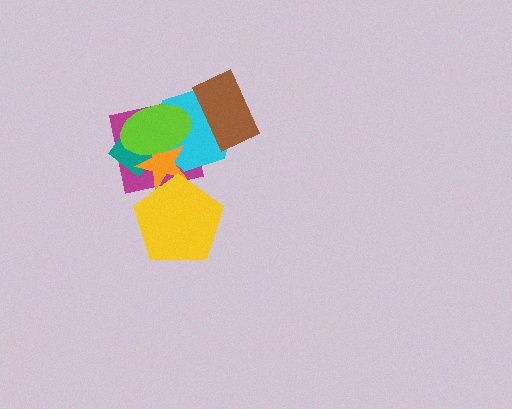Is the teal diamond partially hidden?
Yes, it is partially covered by another shape.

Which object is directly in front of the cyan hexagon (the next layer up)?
The teal diamond is directly in front of the cyan hexagon.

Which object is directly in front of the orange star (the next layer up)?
The yellow pentagon is directly in front of the orange star.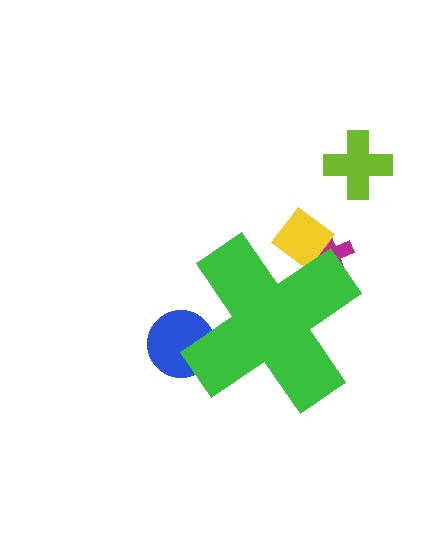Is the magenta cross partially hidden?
Yes, the magenta cross is partially hidden behind the green cross.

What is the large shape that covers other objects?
A green cross.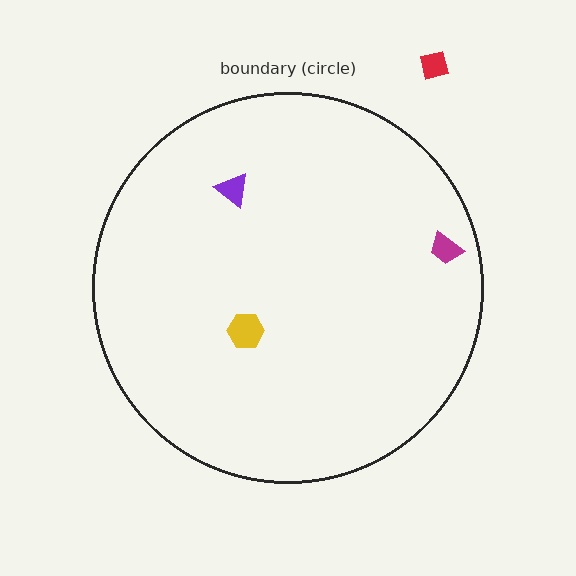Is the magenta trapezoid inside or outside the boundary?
Inside.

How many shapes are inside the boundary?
3 inside, 1 outside.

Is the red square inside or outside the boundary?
Outside.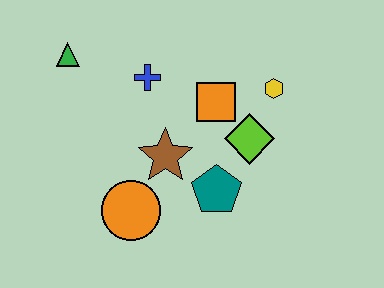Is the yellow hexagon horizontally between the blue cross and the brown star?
No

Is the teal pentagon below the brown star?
Yes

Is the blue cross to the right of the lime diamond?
No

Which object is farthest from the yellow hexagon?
The green triangle is farthest from the yellow hexagon.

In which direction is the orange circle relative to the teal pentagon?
The orange circle is to the left of the teal pentagon.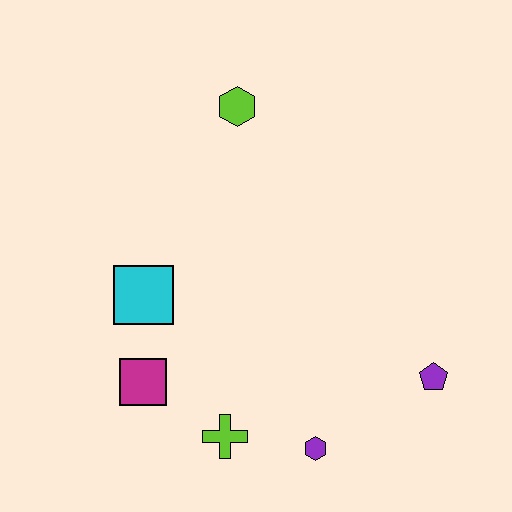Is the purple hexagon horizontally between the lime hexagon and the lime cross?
No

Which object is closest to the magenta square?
The cyan square is closest to the magenta square.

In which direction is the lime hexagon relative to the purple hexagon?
The lime hexagon is above the purple hexagon.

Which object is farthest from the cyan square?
The purple pentagon is farthest from the cyan square.